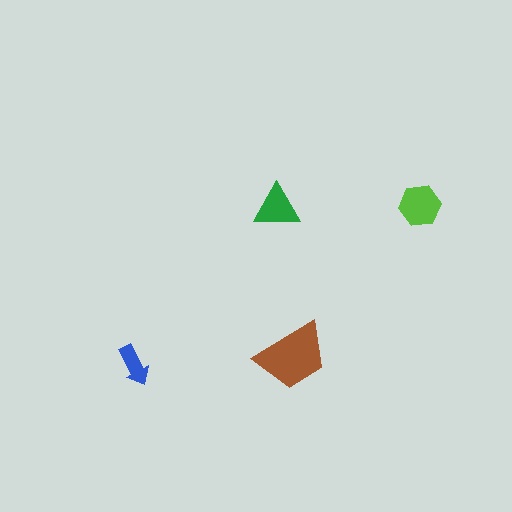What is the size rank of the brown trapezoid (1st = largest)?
1st.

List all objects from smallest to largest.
The blue arrow, the green triangle, the lime hexagon, the brown trapezoid.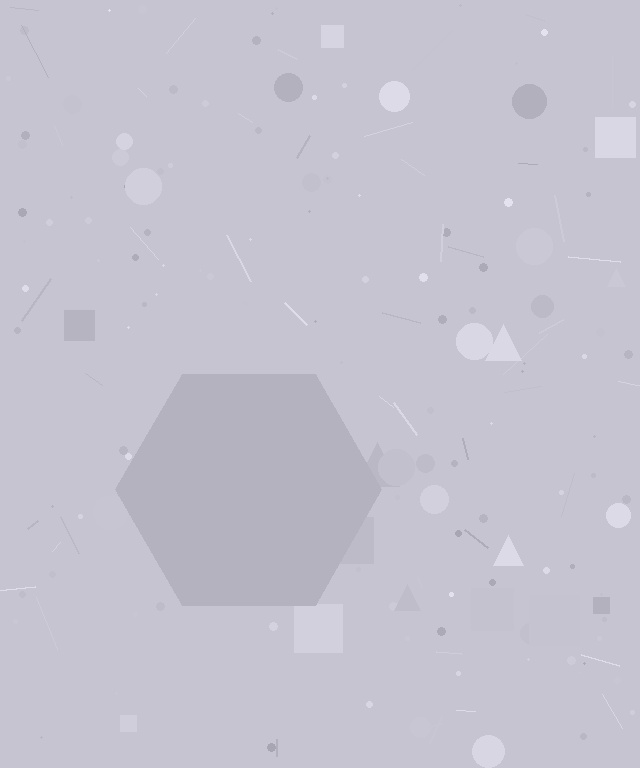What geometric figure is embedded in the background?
A hexagon is embedded in the background.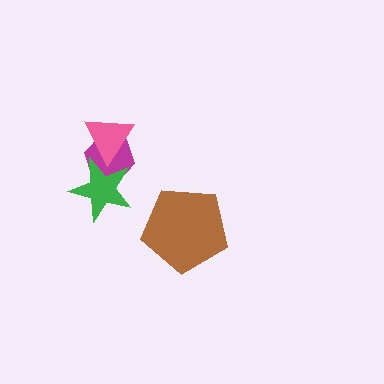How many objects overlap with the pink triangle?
2 objects overlap with the pink triangle.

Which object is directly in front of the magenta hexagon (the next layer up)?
The green star is directly in front of the magenta hexagon.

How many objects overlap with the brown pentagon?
0 objects overlap with the brown pentagon.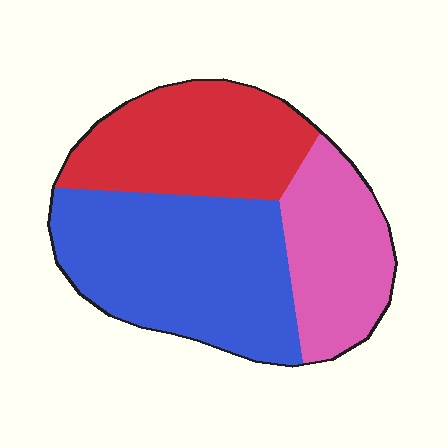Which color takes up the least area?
Pink, at roughly 25%.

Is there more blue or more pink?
Blue.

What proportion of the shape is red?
Red covers roughly 30% of the shape.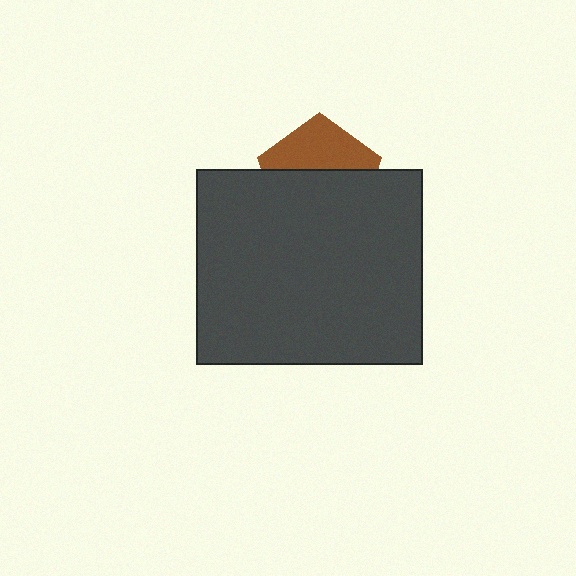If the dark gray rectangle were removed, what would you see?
You would see the complete brown pentagon.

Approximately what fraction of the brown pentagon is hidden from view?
Roughly 58% of the brown pentagon is hidden behind the dark gray rectangle.